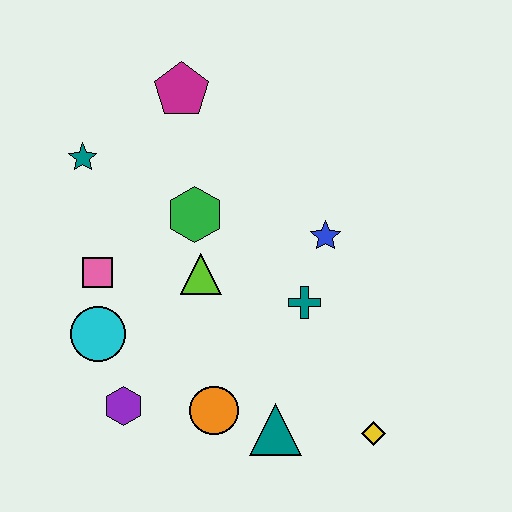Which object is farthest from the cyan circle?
The yellow diamond is farthest from the cyan circle.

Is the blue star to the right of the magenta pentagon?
Yes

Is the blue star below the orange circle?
No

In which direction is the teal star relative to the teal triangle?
The teal star is above the teal triangle.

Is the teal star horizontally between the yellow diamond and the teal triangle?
No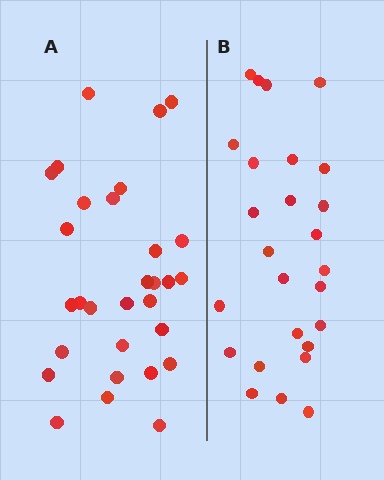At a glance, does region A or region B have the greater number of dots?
Region A (the left region) has more dots.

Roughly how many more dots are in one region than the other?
Region A has about 4 more dots than region B.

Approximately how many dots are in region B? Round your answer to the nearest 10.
About 30 dots. (The exact count is 26, which rounds to 30.)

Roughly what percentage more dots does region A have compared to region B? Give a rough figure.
About 15% more.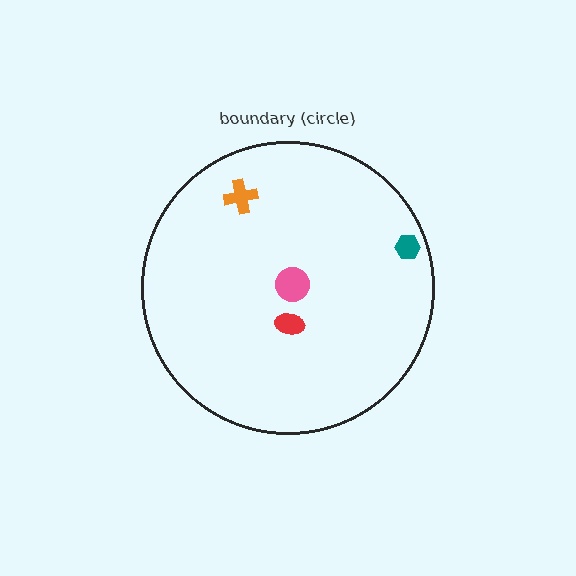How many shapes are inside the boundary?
4 inside, 0 outside.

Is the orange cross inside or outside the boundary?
Inside.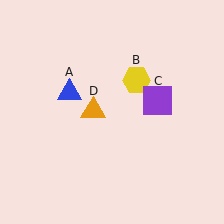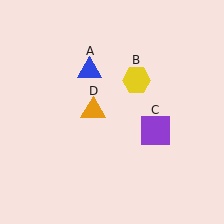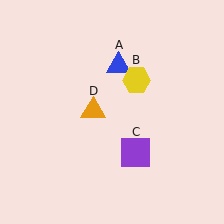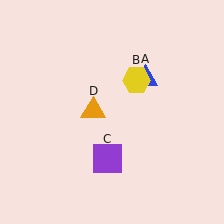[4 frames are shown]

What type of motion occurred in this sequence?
The blue triangle (object A), purple square (object C) rotated clockwise around the center of the scene.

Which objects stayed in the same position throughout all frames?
Yellow hexagon (object B) and orange triangle (object D) remained stationary.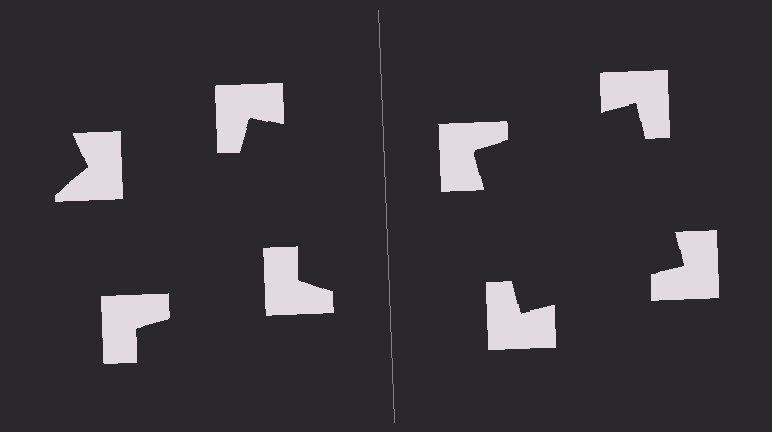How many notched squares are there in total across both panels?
8 — 4 on each side.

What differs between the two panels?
The notched squares are positioned identically on both sides; only the wedge orientations differ. On the right they align to a square; on the left they are misaligned.